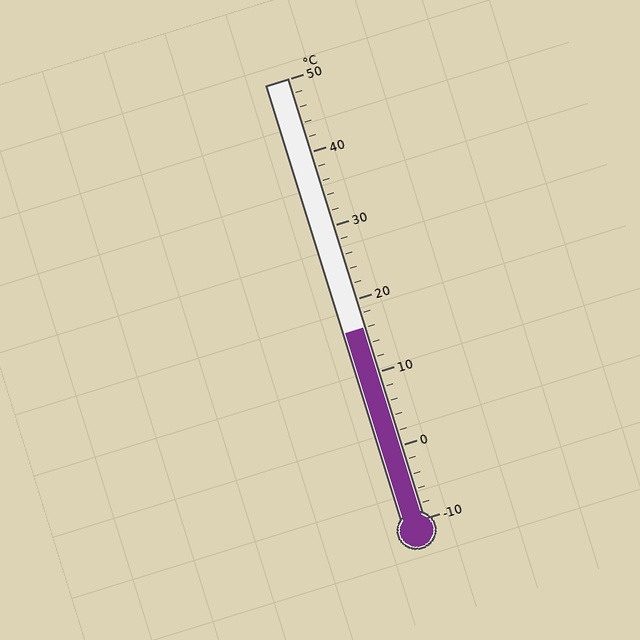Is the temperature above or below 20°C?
The temperature is below 20°C.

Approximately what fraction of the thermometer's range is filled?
The thermometer is filled to approximately 45% of its range.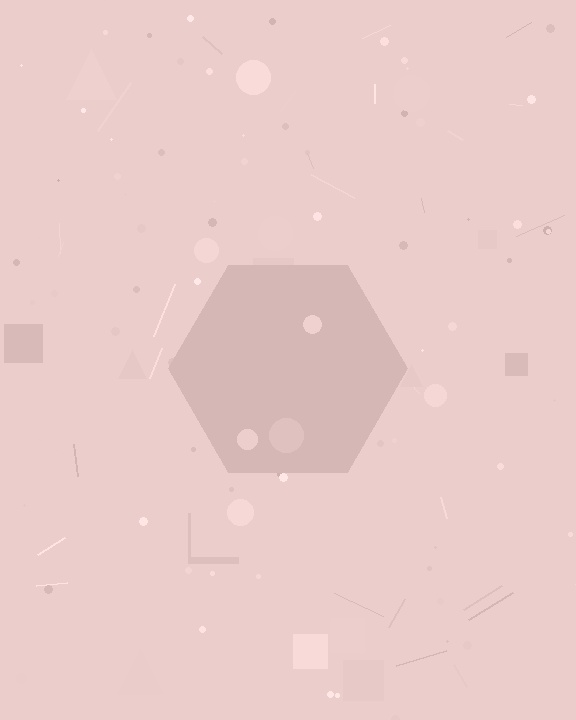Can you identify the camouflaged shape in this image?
The camouflaged shape is a hexagon.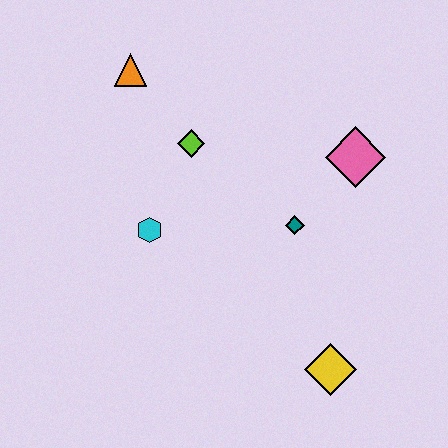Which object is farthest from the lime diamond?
The yellow diamond is farthest from the lime diamond.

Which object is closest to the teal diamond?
The pink diamond is closest to the teal diamond.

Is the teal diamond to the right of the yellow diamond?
No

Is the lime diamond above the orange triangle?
No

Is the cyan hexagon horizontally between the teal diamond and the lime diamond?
No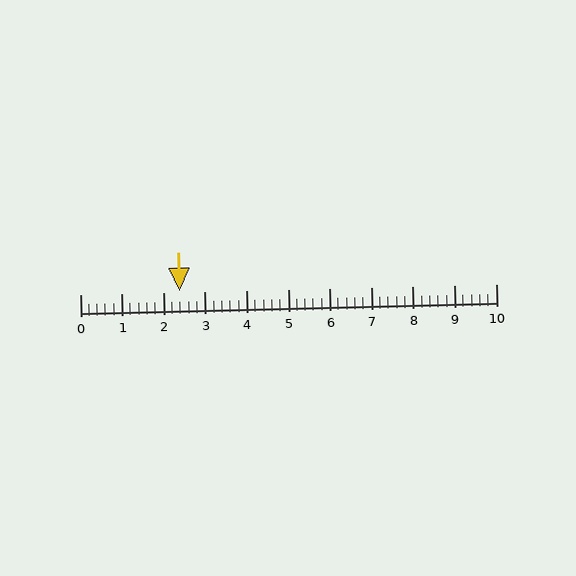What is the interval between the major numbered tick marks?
The major tick marks are spaced 1 units apart.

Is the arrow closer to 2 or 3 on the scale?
The arrow is closer to 2.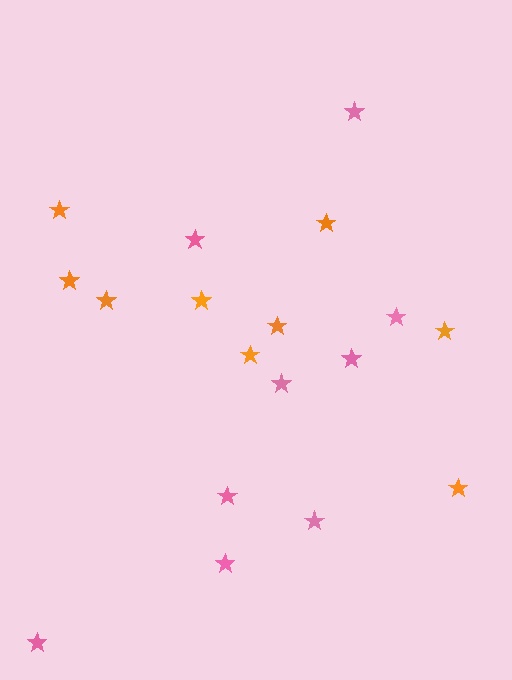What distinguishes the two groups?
There are 2 groups: one group of orange stars (9) and one group of pink stars (9).